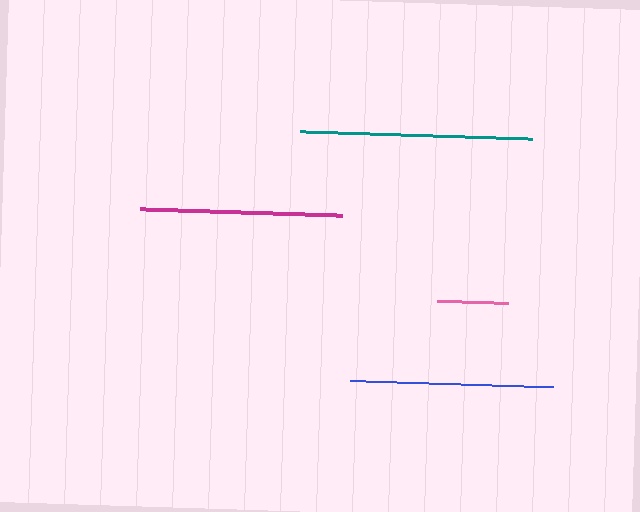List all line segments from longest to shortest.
From longest to shortest: teal, blue, magenta, pink.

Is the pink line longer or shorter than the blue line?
The blue line is longer than the pink line.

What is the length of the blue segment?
The blue segment is approximately 203 pixels long.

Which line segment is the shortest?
The pink line is the shortest at approximately 71 pixels.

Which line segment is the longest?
The teal line is the longest at approximately 232 pixels.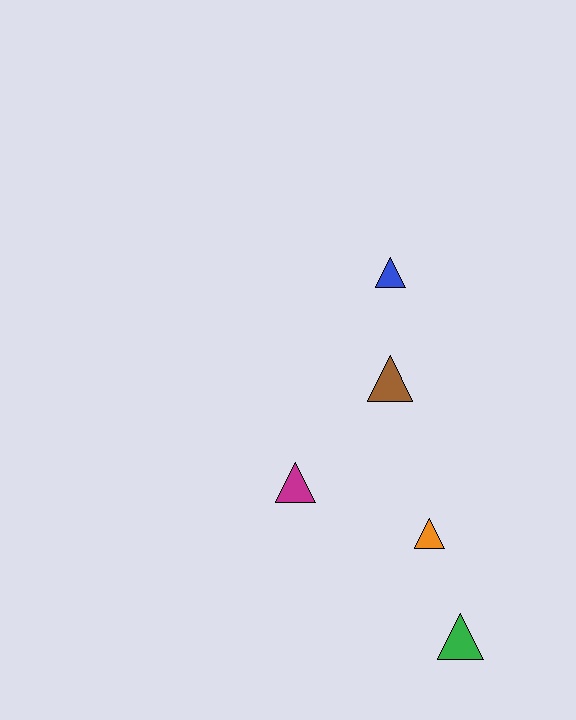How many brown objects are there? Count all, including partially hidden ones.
There is 1 brown object.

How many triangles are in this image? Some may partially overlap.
There are 5 triangles.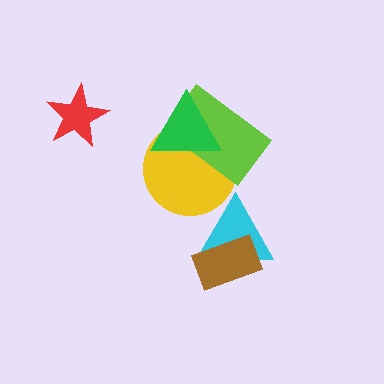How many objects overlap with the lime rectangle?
2 objects overlap with the lime rectangle.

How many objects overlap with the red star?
0 objects overlap with the red star.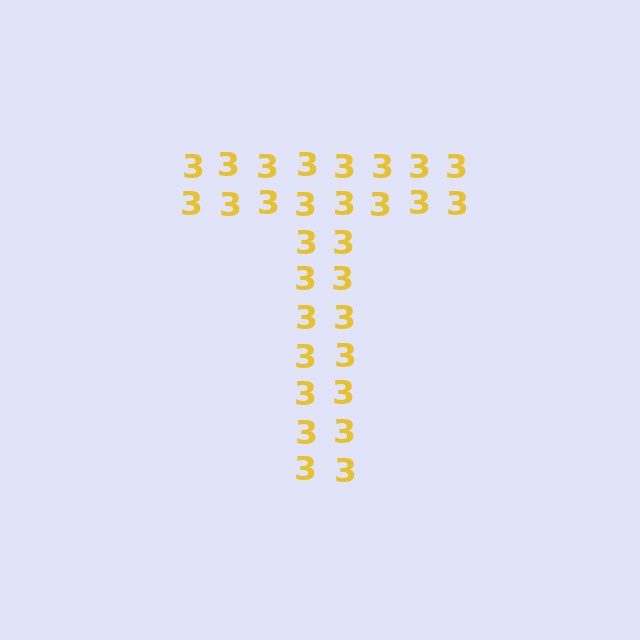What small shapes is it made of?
It is made of small digit 3's.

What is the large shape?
The large shape is the letter T.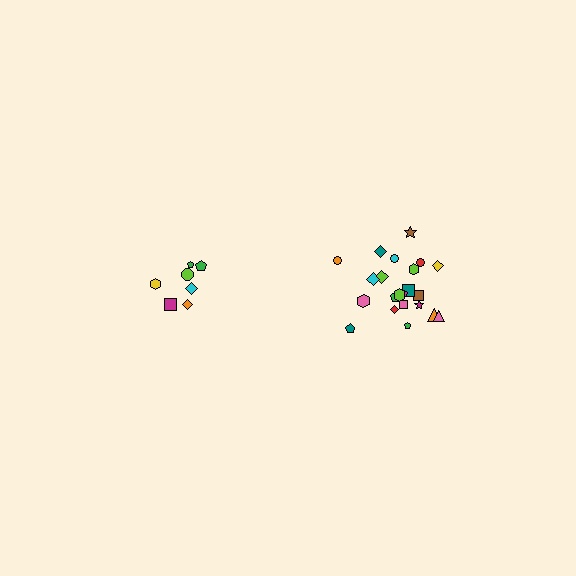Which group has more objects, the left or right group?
The right group.